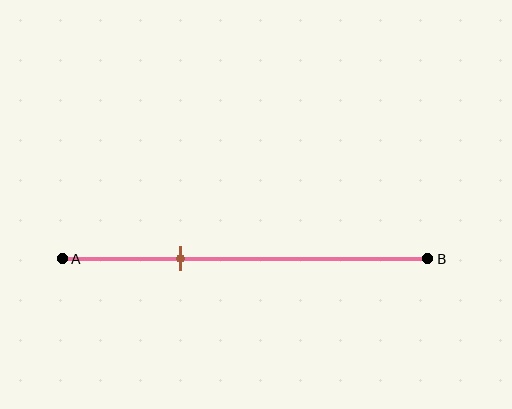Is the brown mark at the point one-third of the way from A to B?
Yes, the mark is approximately at the one-third point.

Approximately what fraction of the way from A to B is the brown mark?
The brown mark is approximately 30% of the way from A to B.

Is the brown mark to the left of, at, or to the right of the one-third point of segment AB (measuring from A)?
The brown mark is approximately at the one-third point of segment AB.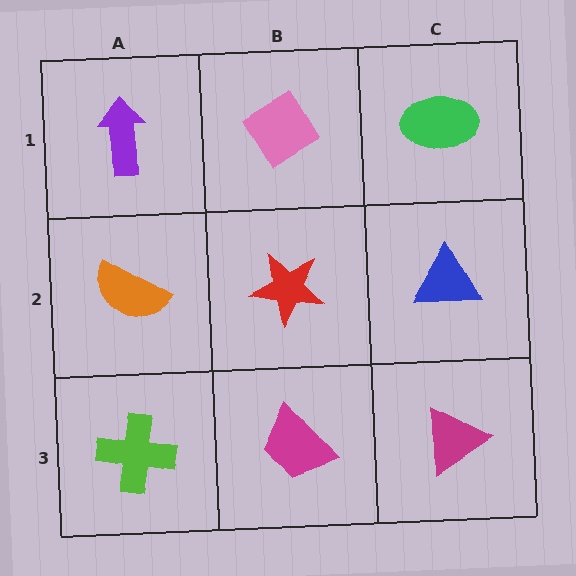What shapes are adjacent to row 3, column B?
A red star (row 2, column B), a lime cross (row 3, column A), a magenta triangle (row 3, column C).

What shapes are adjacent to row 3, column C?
A blue triangle (row 2, column C), a magenta trapezoid (row 3, column B).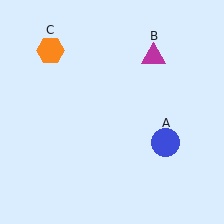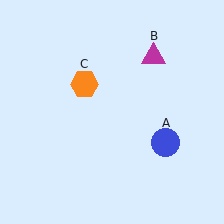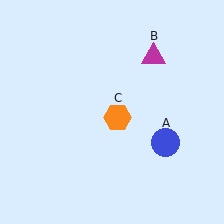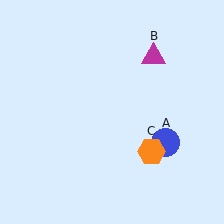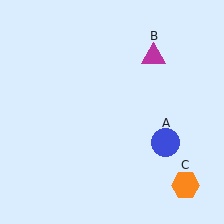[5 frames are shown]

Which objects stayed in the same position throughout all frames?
Blue circle (object A) and magenta triangle (object B) remained stationary.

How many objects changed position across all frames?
1 object changed position: orange hexagon (object C).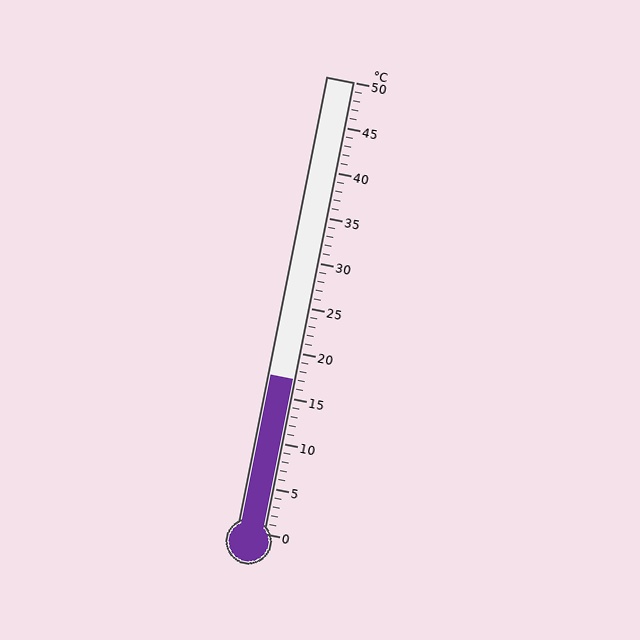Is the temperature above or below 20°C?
The temperature is below 20°C.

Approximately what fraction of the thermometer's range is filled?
The thermometer is filled to approximately 35% of its range.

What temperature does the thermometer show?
The thermometer shows approximately 17°C.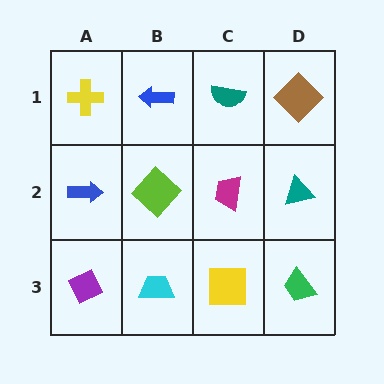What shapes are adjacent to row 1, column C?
A magenta trapezoid (row 2, column C), a blue arrow (row 1, column B), a brown diamond (row 1, column D).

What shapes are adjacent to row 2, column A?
A yellow cross (row 1, column A), a purple diamond (row 3, column A), a lime diamond (row 2, column B).